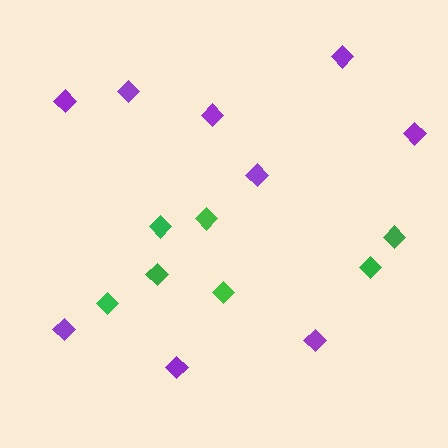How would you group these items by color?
There are 2 groups: one group of purple diamonds (9) and one group of green diamonds (7).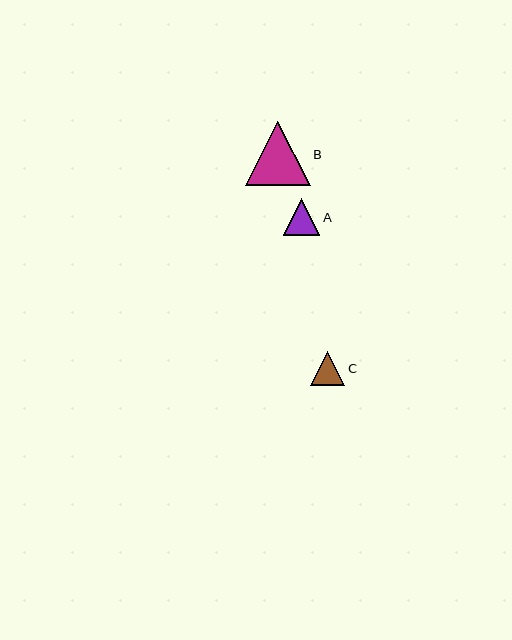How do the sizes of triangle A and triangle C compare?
Triangle A and triangle C are approximately the same size.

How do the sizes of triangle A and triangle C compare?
Triangle A and triangle C are approximately the same size.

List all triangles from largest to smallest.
From largest to smallest: B, A, C.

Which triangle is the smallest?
Triangle C is the smallest with a size of approximately 34 pixels.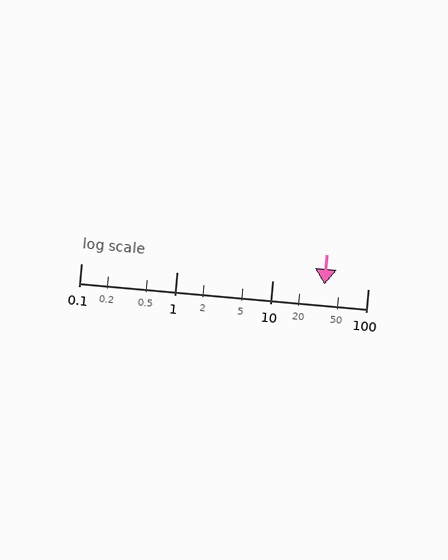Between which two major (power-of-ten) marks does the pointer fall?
The pointer is between 10 and 100.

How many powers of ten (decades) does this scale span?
The scale spans 3 decades, from 0.1 to 100.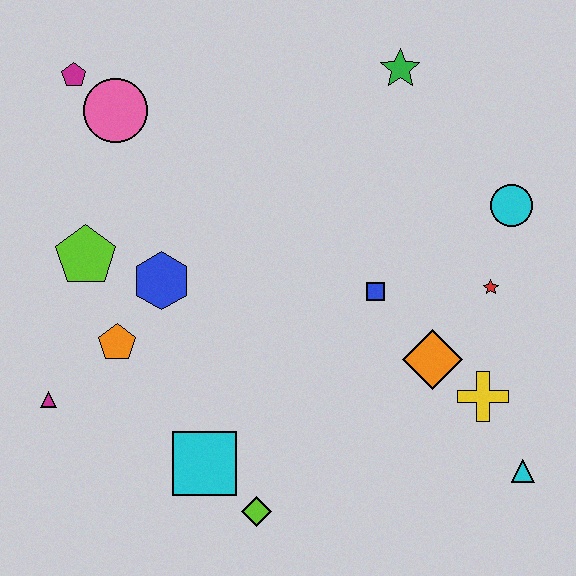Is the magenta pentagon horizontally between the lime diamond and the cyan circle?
No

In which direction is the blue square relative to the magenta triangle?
The blue square is to the right of the magenta triangle.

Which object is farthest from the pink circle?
The cyan triangle is farthest from the pink circle.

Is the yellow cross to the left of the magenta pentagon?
No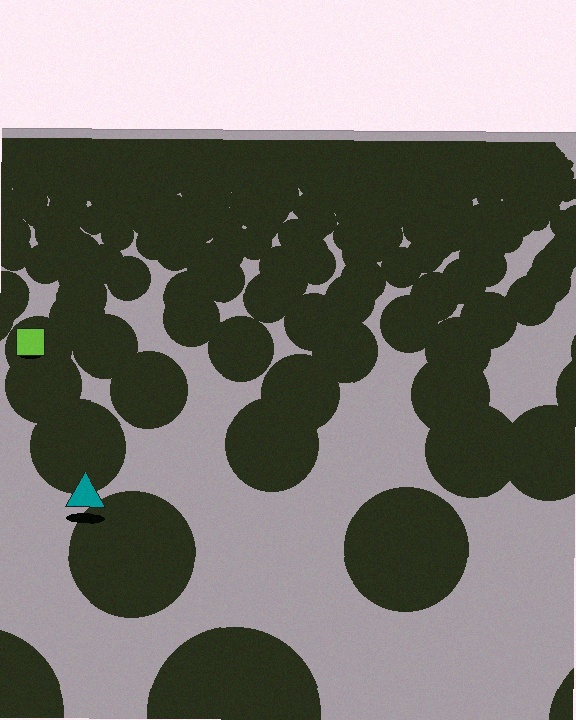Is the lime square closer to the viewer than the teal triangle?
No. The teal triangle is closer — you can tell from the texture gradient: the ground texture is coarser near it.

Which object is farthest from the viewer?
The lime square is farthest from the viewer. It appears smaller and the ground texture around it is denser.